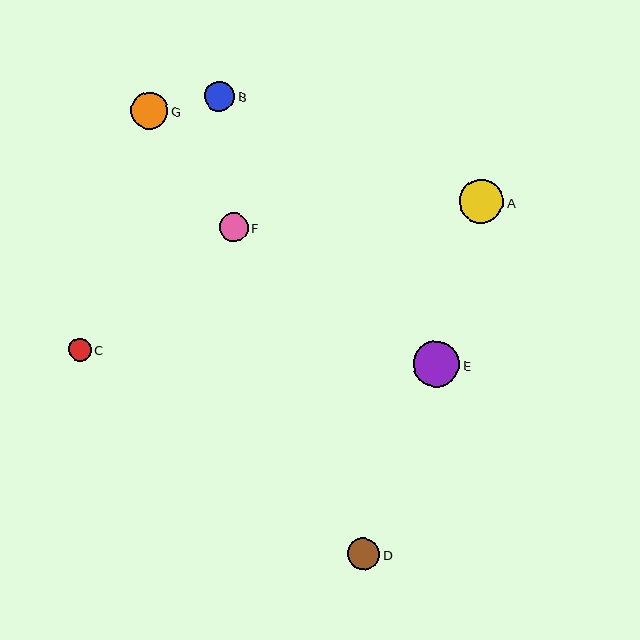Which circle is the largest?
Circle E is the largest with a size of approximately 46 pixels.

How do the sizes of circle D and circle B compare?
Circle D and circle B are approximately the same size.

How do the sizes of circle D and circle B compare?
Circle D and circle B are approximately the same size.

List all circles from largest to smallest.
From largest to smallest: E, A, G, D, B, F, C.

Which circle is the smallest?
Circle C is the smallest with a size of approximately 23 pixels.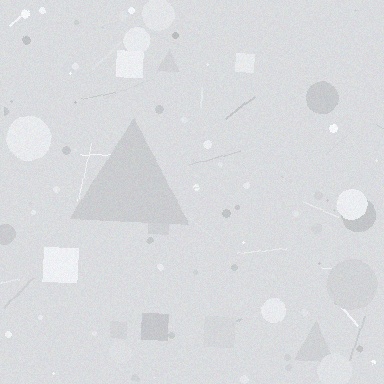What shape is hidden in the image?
A triangle is hidden in the image.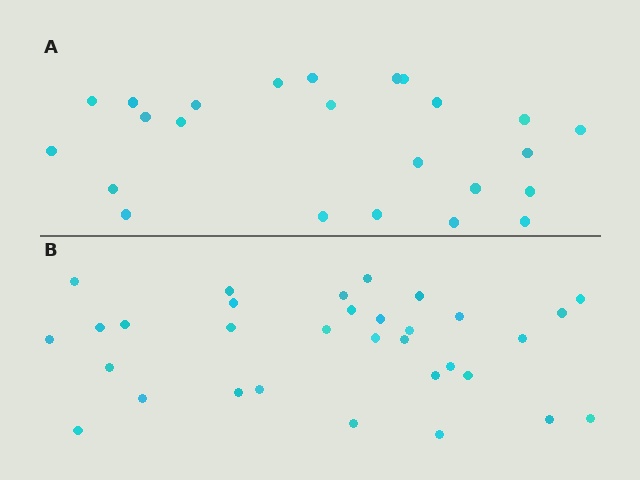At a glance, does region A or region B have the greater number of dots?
Region B (the bottom region) has more dots.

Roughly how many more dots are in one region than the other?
Region B has roughly 8 or so more dots than region A.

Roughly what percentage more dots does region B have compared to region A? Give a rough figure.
About 35% more.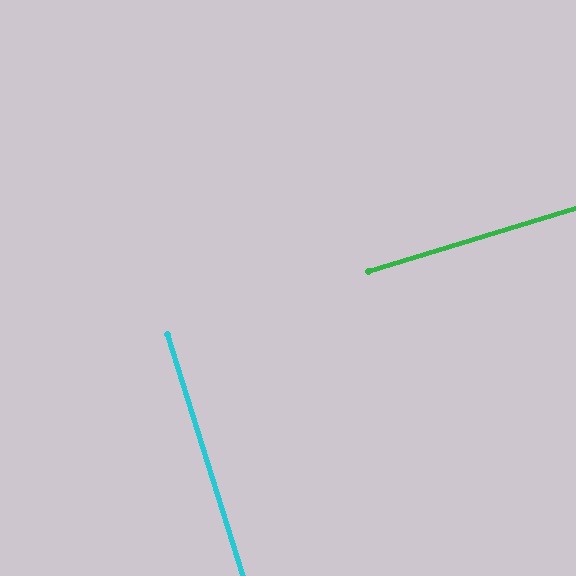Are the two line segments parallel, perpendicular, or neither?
Perpendicular — they meet at approximately 89°.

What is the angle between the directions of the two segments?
Approximately 89 degrees.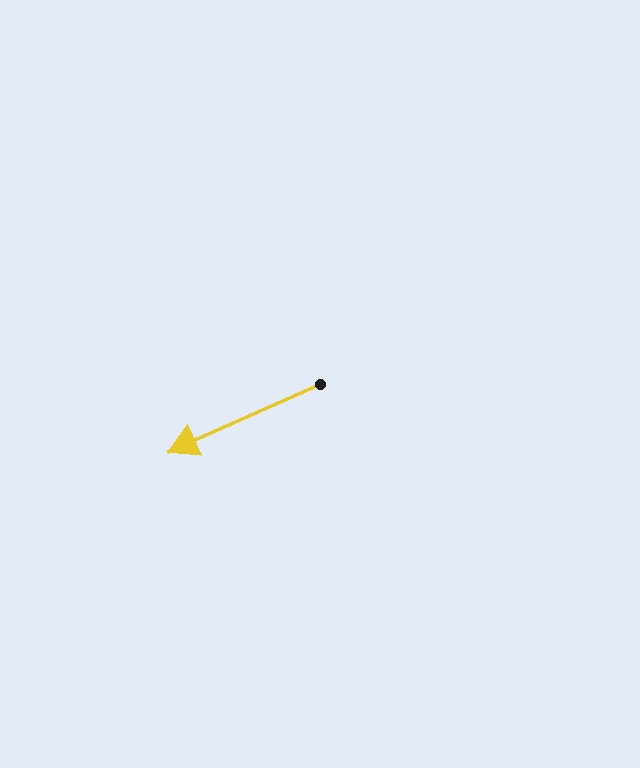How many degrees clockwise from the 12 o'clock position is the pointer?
Approximately 246 degrees.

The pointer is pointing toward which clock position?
Roughly 8 o'clock.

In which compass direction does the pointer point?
Southwest.